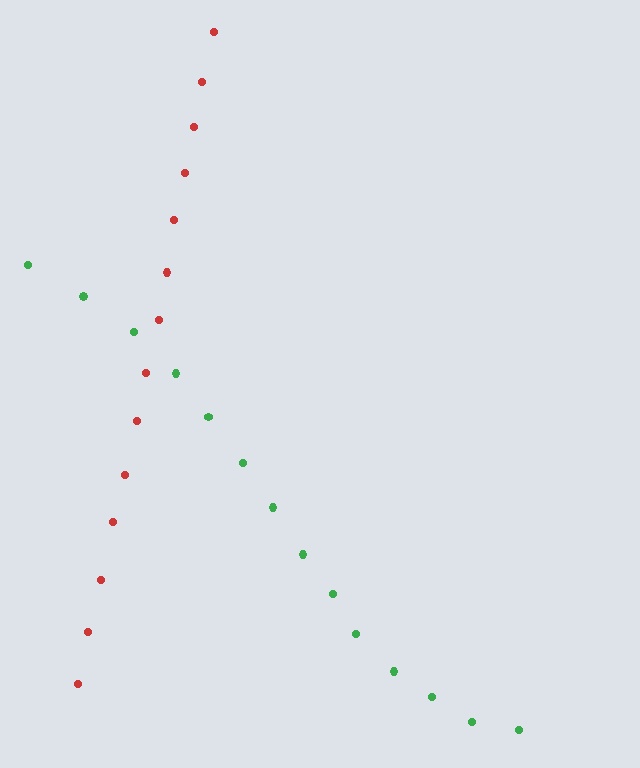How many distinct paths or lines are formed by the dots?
There are 2 distinct paths.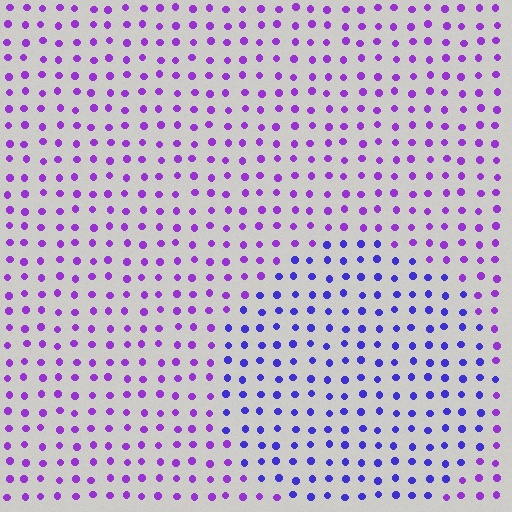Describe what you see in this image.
The image is filled with small purple elements in a uniform arrangement. A circle-shaped region is visible where the elements are tinted to a slightly different hue, forming a subtle color boundary.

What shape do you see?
I see a circle.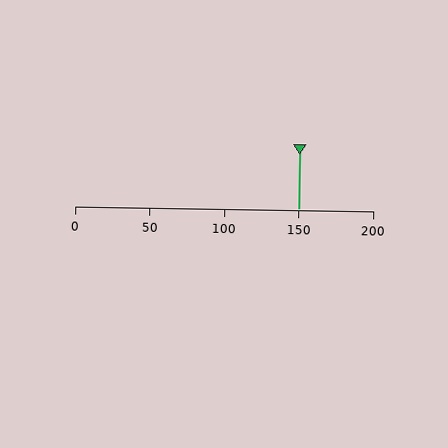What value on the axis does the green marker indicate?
The marker indicates approximately 150.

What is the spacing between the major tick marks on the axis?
The major ticks are spaced 50 apart.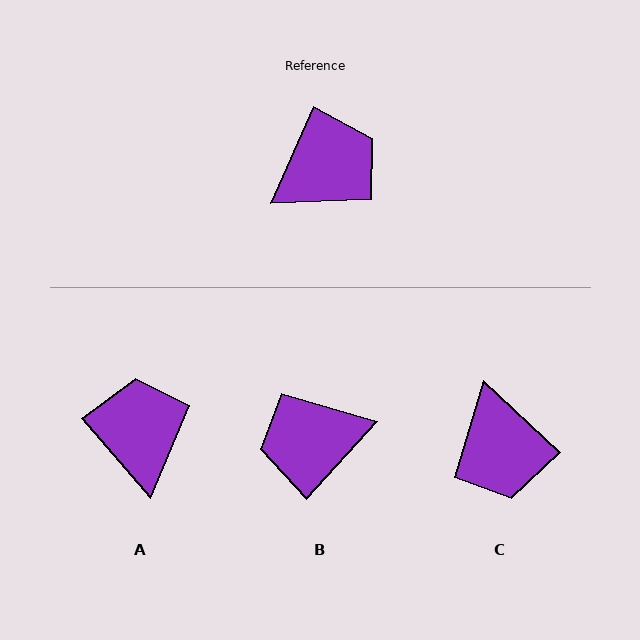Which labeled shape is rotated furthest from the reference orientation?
B, about 161 degrees away.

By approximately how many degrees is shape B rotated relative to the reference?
Approximately 161 degrees counter-clockwise.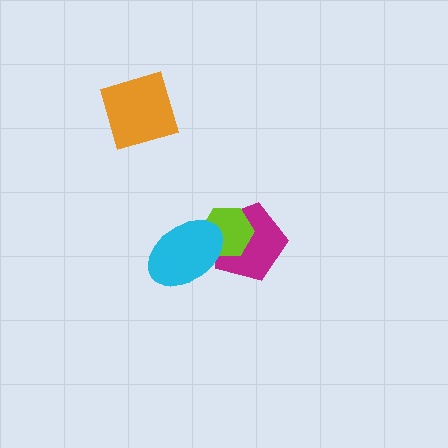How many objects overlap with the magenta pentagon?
2 objects overlap with the magenta pentagon.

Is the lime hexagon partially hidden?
Yes, it is partially covered by another shape.